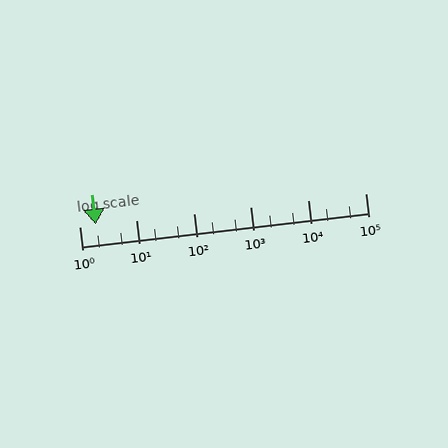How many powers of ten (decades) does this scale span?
The scale spans 5 decades, from 1 to 100000.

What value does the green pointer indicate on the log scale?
The pointer indicates approximately 1.9.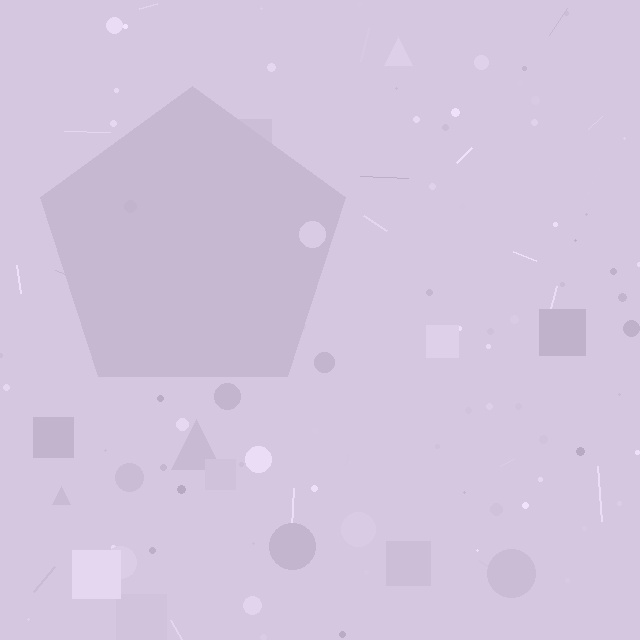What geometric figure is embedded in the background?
A pentagon is embedded in the background.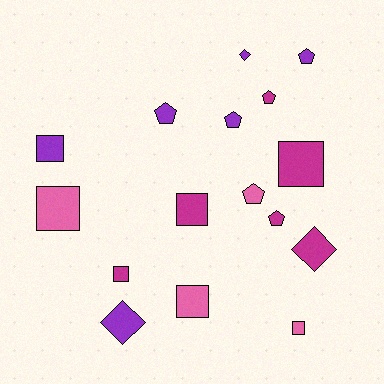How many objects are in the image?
There are 16 objects.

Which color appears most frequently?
Magenta, with 6 objects.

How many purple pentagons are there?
There are 3 purple pentagons.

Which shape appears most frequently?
Square, with 7 objects.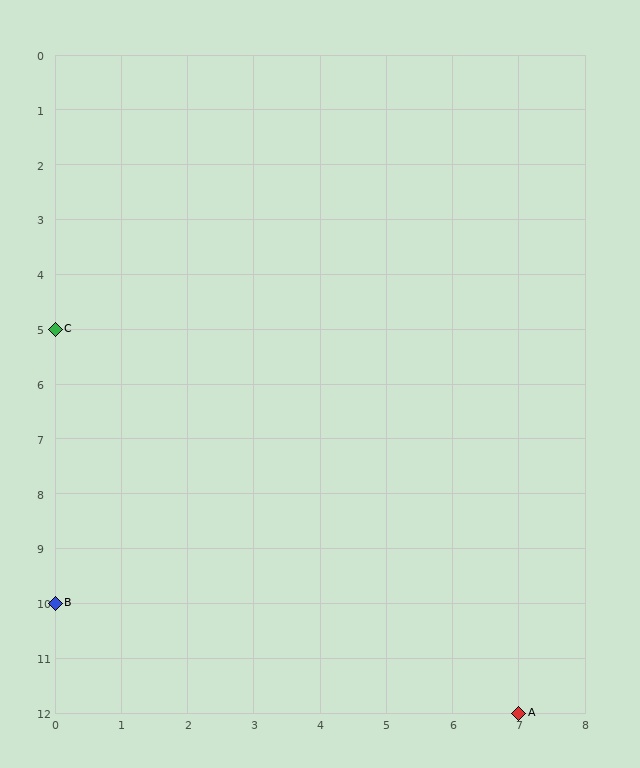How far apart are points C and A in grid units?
Points C and A are 7 columns and 7 rows apart (about 9.9 grid units diagonally).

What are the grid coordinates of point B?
Point B is at grid coordinates (0, 10).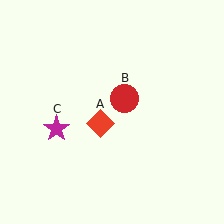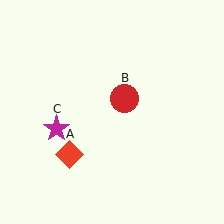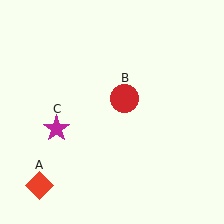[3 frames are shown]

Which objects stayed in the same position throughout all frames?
Red circle (object B) and magenta star (object C) remained stationary.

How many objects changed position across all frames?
1 object changed position: red diamond (object A).